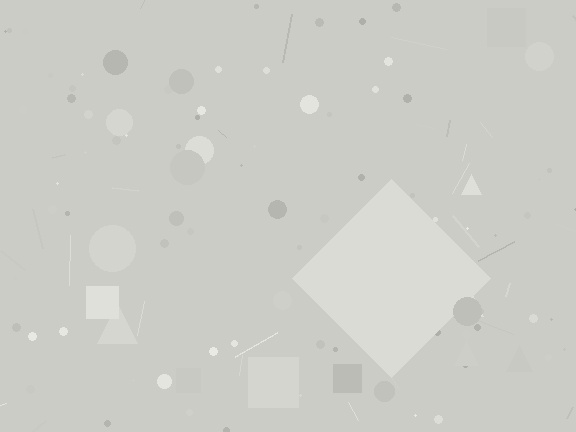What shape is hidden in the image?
A diamond is hidden in the image.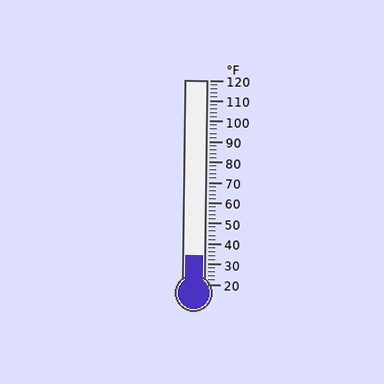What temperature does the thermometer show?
The thermometer shows approximately 34°F.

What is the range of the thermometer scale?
The thermometer scale ranges from 20°F to 120°F.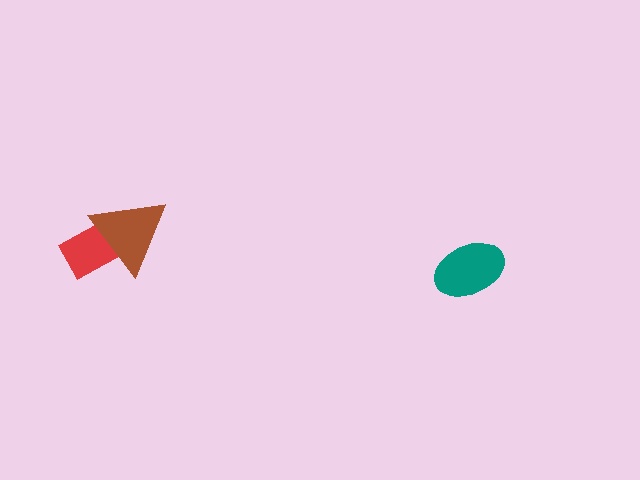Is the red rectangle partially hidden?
Yes, it is partially covered by another shape.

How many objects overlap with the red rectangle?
1 object overlaps with the red rectangle.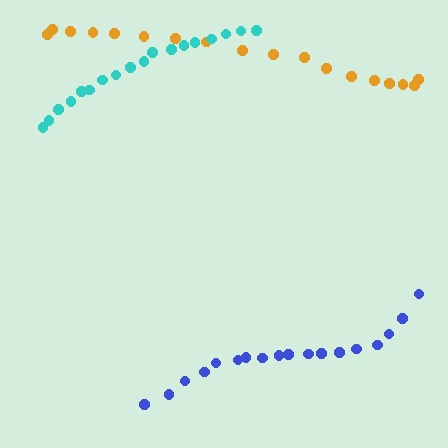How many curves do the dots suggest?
There are 3 distinct paths.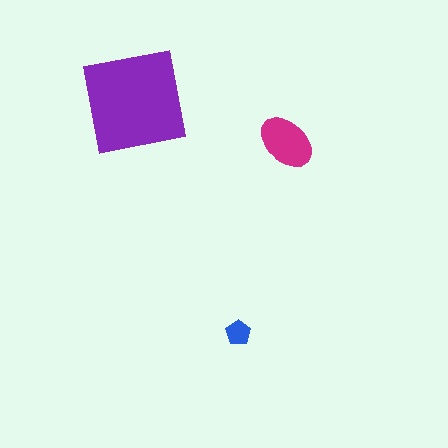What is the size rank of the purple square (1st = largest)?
1st.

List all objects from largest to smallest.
The purple square, the magenta ellipse, the blue pentagon.